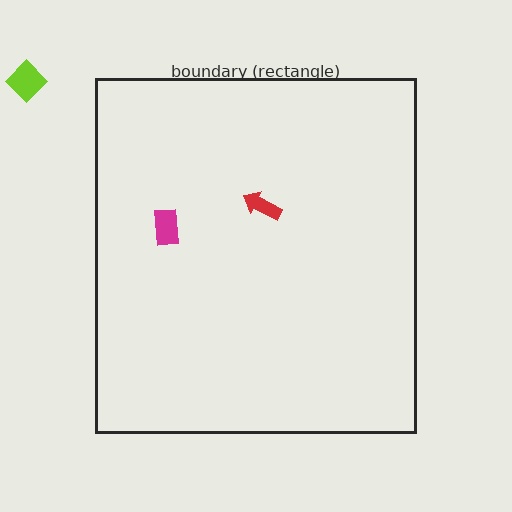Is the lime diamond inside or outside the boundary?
Outside.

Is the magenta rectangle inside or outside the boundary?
Inside.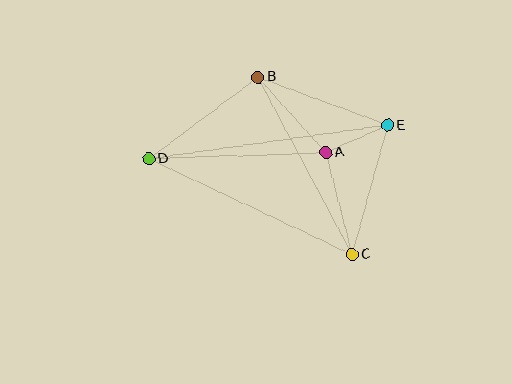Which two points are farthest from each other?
Points D and E are farthest from each other.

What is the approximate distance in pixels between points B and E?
The distance between B and E is approximately 138 pixels.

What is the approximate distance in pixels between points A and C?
The distance between A and C is approximately 105 pixels.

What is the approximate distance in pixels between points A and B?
The distance between A and B is approximately 101 pixels.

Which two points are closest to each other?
Points A and E are closest to each other.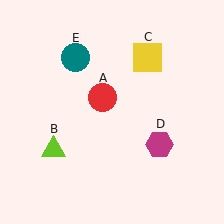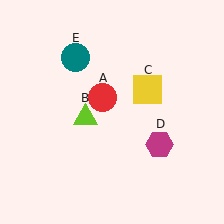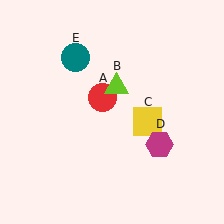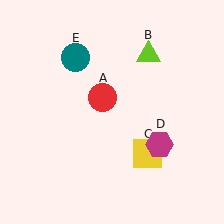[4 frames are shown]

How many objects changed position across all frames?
2 objects changed position: lime triangle (object B), yellow square (object C).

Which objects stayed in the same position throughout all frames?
Red circle (object A) and magenta hexagon (object D) and teal circle (object E) remained stationary.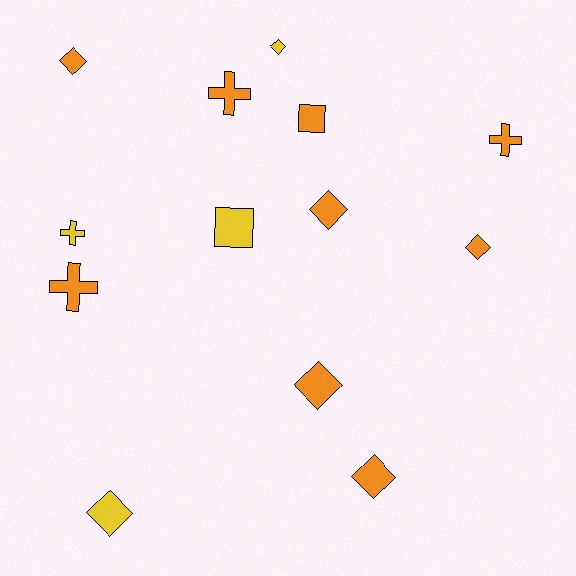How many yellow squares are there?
There is 1 yellow square.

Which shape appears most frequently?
Diamond, with 7 objects.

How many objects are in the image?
There are 13 objects.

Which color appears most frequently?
Orange, with 9 objects.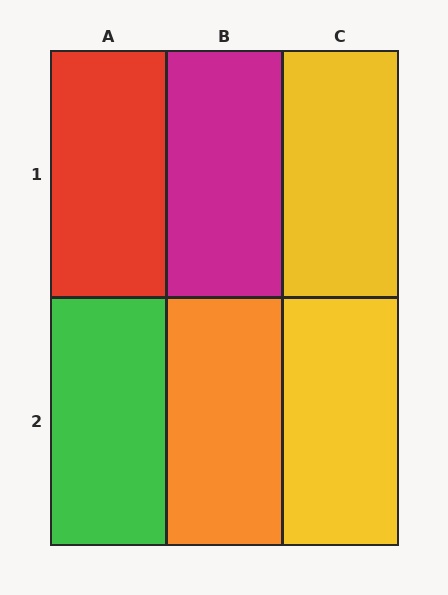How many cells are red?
1 cell is red.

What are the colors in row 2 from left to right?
Green, orange, yellow.